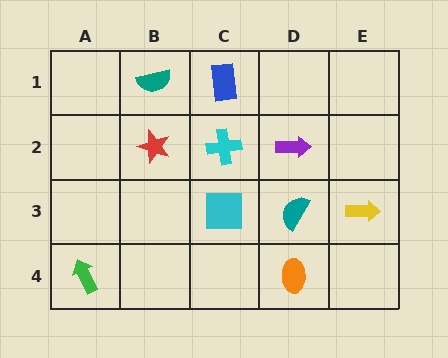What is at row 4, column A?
A green arrow.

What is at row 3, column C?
A cyan square.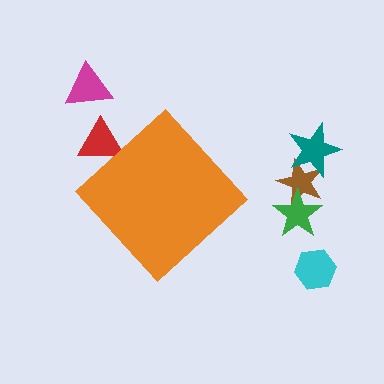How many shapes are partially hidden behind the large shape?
1 shape is partially hidden.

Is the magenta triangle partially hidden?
No, the magenta triangle is fully visible.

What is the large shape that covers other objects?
An orange diamond.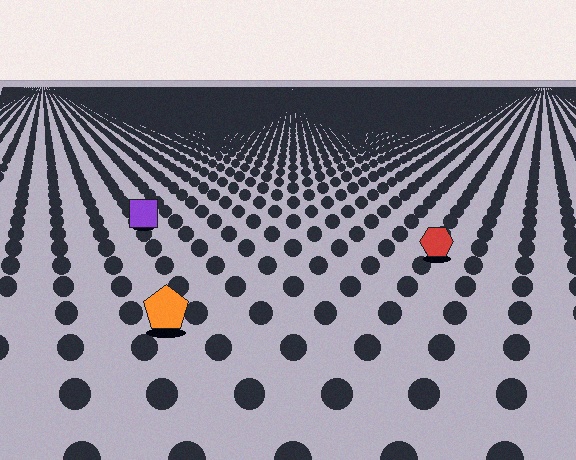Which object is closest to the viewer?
The orange pentagon is closest. The texture marks near it are larger and more spread out.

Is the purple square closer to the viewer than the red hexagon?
No. The red hexagon is closer — you can tell from the texture gradient: the ground texture is coarser near it.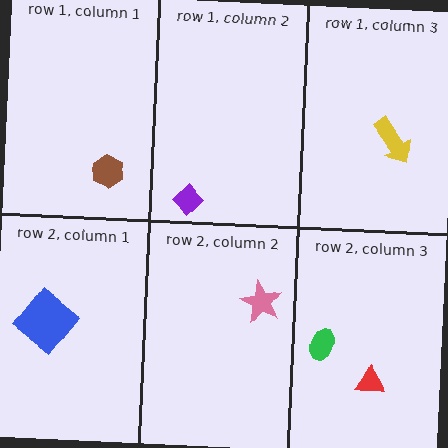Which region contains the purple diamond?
The row 1, column 2 region.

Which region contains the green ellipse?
The row 2, column 3 region.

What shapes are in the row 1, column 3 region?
The yellow arrow.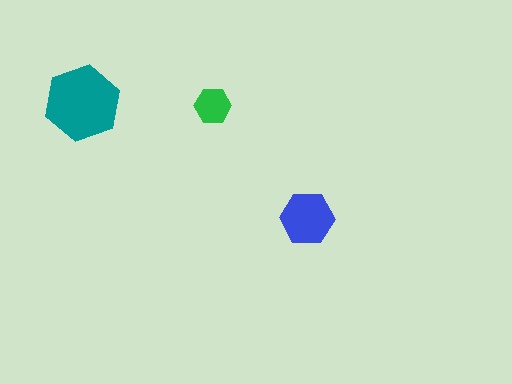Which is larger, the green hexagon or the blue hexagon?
The blue one.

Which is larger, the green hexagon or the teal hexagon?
The teal one.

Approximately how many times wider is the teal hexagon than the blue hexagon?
About 1.5 times wider.